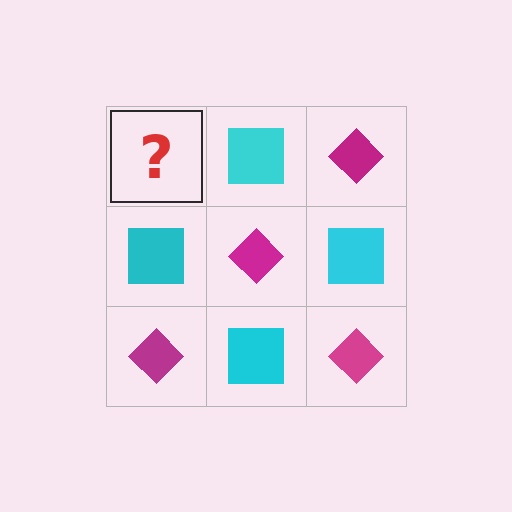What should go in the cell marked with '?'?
The missing cell should contain a magenta diamond.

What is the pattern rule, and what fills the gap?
The rule is that it alternates magenta diamond and cyan square in a checkerboard pattern. The gap should be filled with a magenta diamond.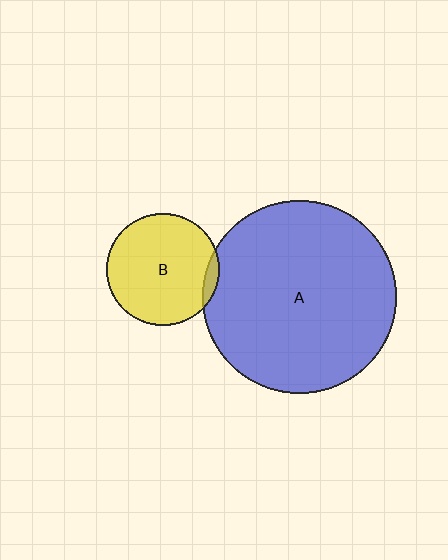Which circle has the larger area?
Circle A (blue).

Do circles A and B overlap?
Yes.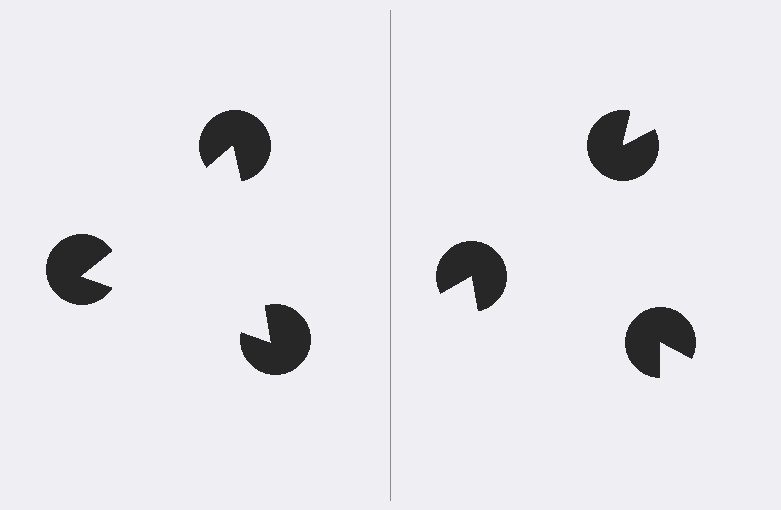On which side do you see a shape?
An illusory triangle appears on the left side. On the right side the wedge cuts are rotated, so no coherent shape forms.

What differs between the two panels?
The pac-man discs are positioned identically on both sides; only the wedge orientations differ. On the left they align to a triangle; on the right they are misaligned.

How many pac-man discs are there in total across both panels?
6 — 3 on each side.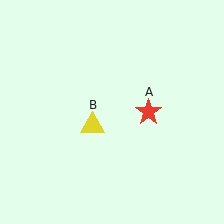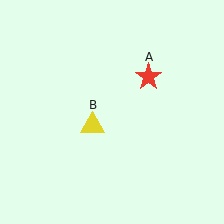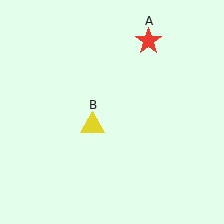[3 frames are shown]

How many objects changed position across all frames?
1 object changed position: red star (object A).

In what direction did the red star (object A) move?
The red star (object A) moved up.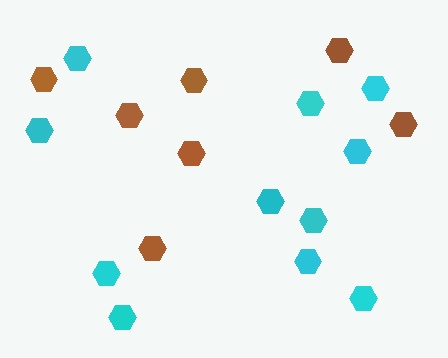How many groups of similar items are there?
There are 2 groups: one group of cyan hexagons (11) and one group of brown hexagons (7).